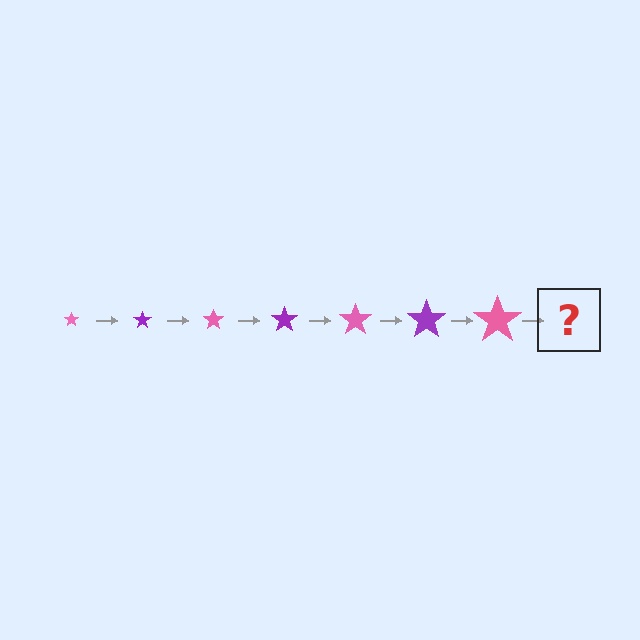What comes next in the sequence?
The next element should be a purple star, larger than the previous one.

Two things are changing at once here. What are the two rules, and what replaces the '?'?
The two rules are that the star grows larger each step and the color cycles through pink and purple. The '?' should be a purple star, larger than the previous one.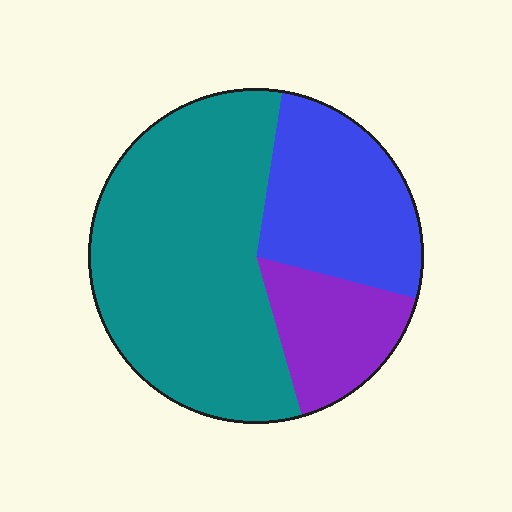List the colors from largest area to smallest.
From largest to smallest: teal, blue, purple.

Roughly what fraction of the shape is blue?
Blue takes up between a sixth and a third of the shape.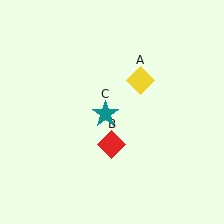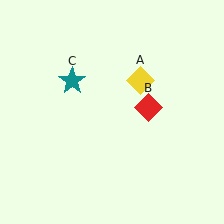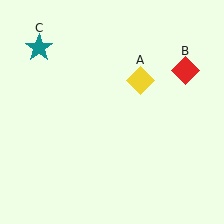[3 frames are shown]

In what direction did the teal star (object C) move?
The teal star (object C) moved up and to the left.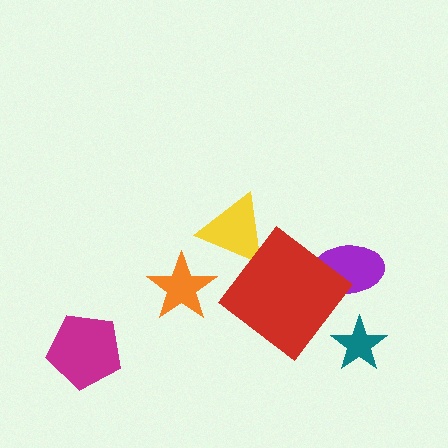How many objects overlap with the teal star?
0 objects overlap with the teal star.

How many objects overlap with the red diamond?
1 object overlaps with the red diamond.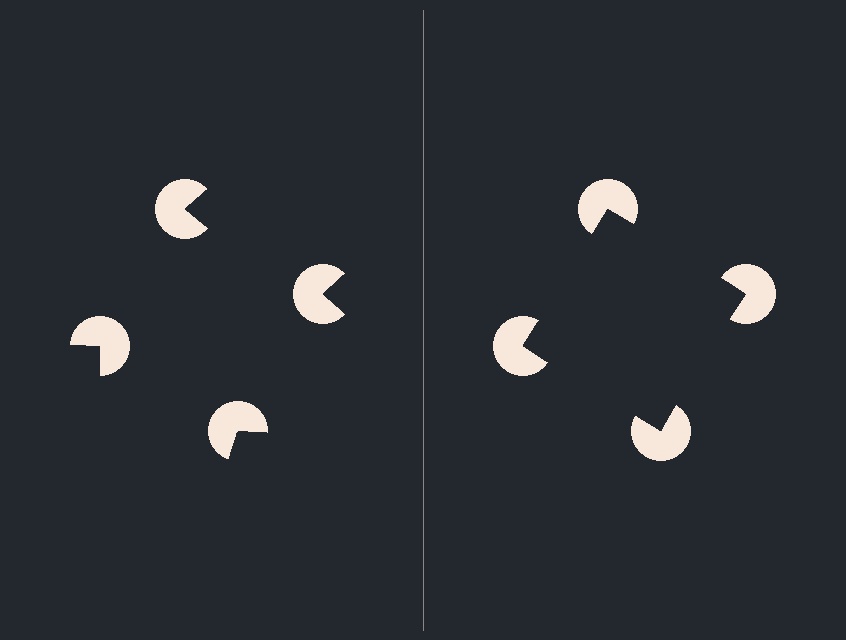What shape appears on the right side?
An illusory square.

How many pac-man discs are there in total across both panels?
8 — 4 on each side.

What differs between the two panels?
The pac-man discs are positioned identically on both sides; only the wedge orientations differ. On the right they align to a square; on the left they are misaligned.